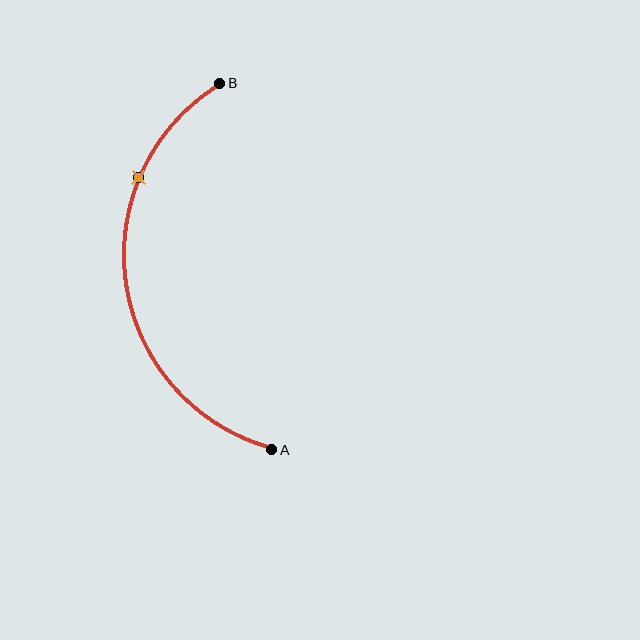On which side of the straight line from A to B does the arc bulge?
The arc bulges to the left of the straight line connecting A and B.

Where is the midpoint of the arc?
The arc midpoint is the point on the curve farthest from the straight line joining A and B. It sits to the left of that line.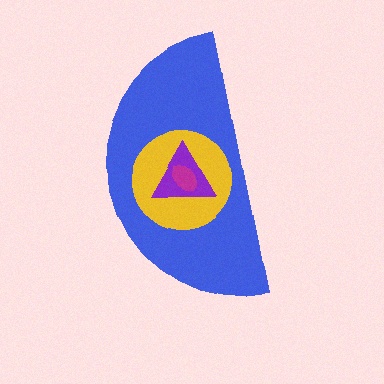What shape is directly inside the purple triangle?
The magenta ellipse.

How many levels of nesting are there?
4.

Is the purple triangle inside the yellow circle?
Yes.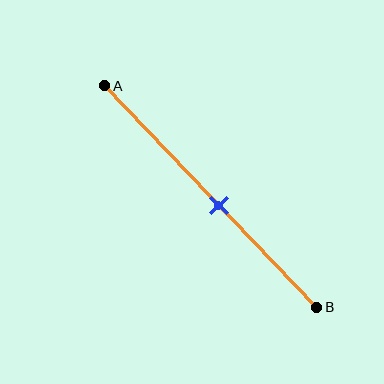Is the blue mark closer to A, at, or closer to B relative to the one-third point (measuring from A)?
The blue mark is closer to point B than the one-third point of segment AB.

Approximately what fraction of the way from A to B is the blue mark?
The blue mark is approximately 55% of the way from A to B.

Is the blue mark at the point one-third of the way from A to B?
No, the mark is at about 55% from A, not at the 33% one-third point.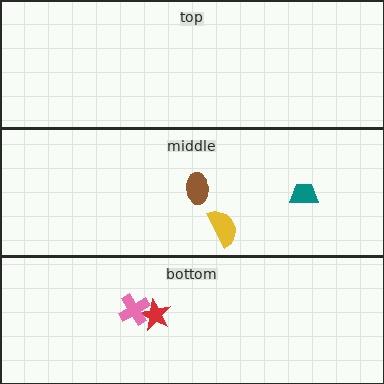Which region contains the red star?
The bottom region.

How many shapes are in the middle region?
3.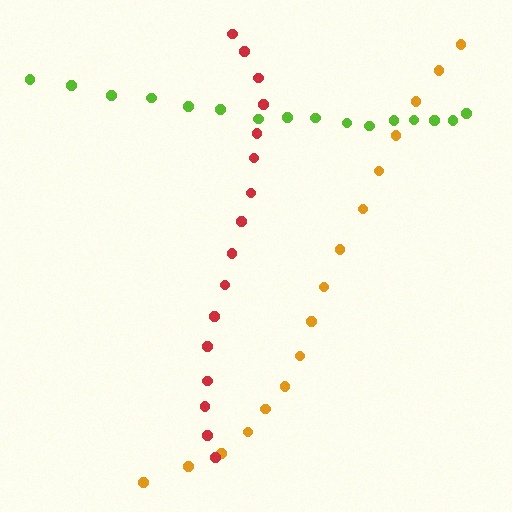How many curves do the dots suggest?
There are 3 distinct paths.